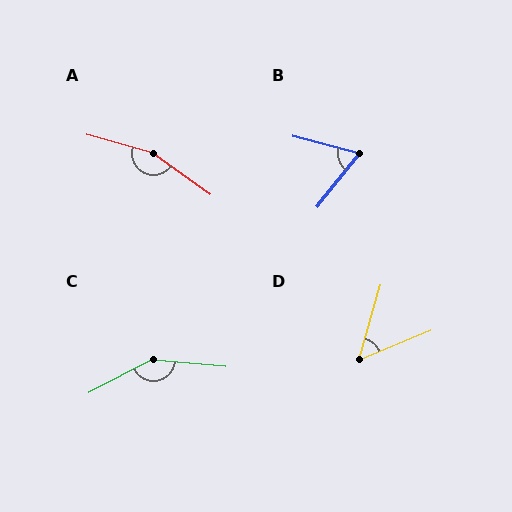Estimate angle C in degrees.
Approximately 147 degrees.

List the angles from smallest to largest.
D (52°), B (66°), C (147°), A (160°).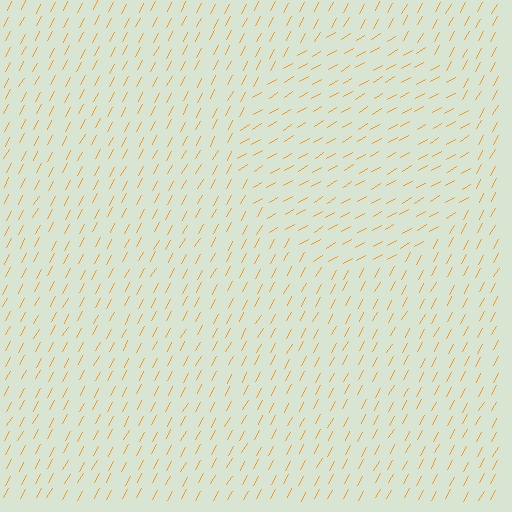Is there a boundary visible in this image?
Yes, there is a texture boundary formed by a change in line orientation.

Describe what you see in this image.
The image is filled with small orange line segments. A circle region in the image has lines oriented differently from the surrounding lines, creating a visible texture boundary.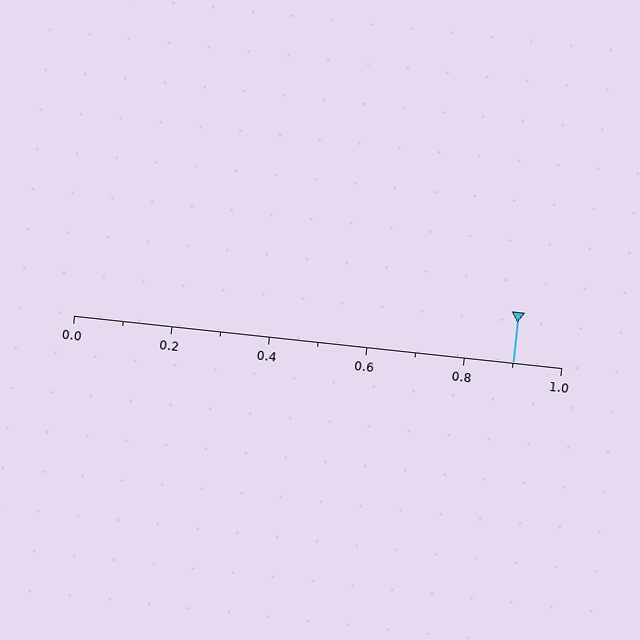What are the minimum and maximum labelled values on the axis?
The axis runs from 0.0 to 1.0.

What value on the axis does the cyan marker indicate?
The marker indicates approximately 0.9.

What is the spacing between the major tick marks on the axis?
The major ticks are spaced 0.2 apart.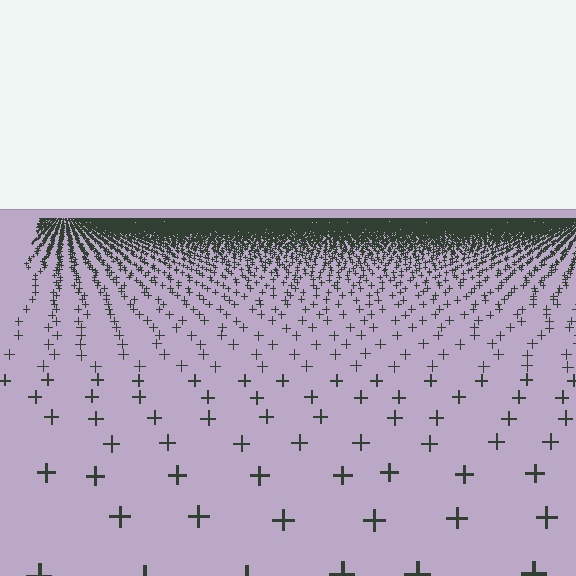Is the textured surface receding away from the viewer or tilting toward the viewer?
The surface is receding away from the viewer. Texture elements get smaller and denser toward the top.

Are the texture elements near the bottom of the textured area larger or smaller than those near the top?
Larger. Near the bottom, elements are closer to the viewer and appear at a bigger on-screen size.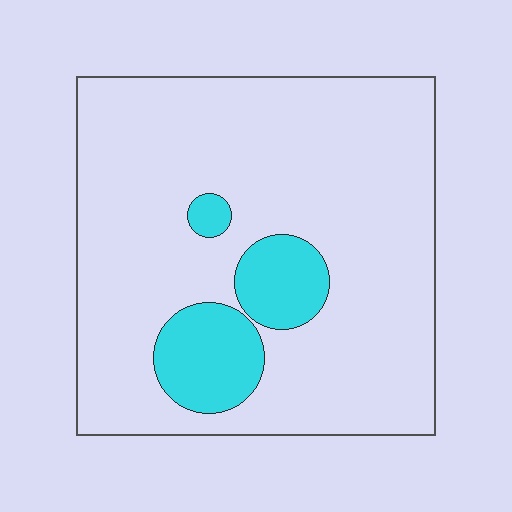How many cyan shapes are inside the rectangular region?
3.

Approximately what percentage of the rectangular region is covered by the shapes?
Approximately 15%.